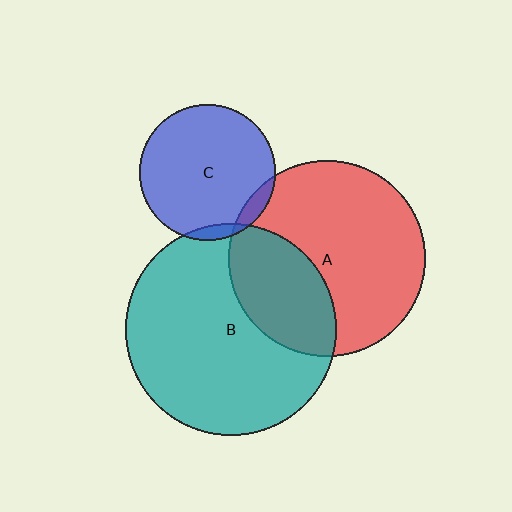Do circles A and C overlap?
Yes.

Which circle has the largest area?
Circle B (teal).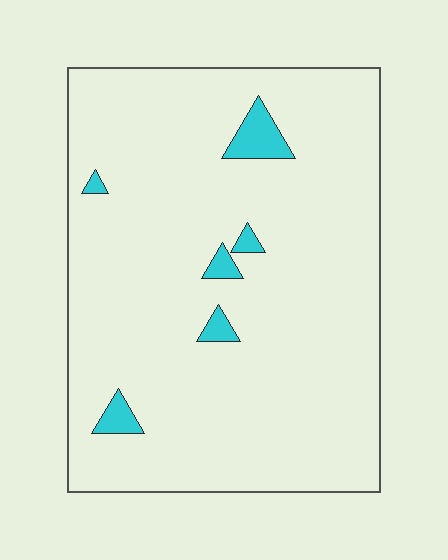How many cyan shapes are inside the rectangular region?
6.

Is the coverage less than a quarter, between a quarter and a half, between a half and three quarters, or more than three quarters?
Less than a quarter.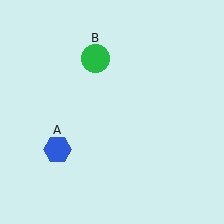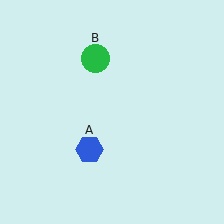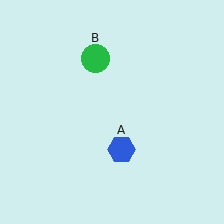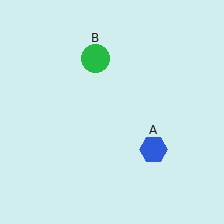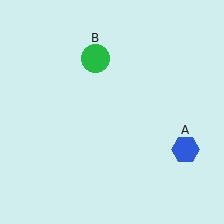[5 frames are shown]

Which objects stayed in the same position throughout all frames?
Green circle (object B) remained stationary.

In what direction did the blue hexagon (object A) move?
The blue hexagon (object A) moved right.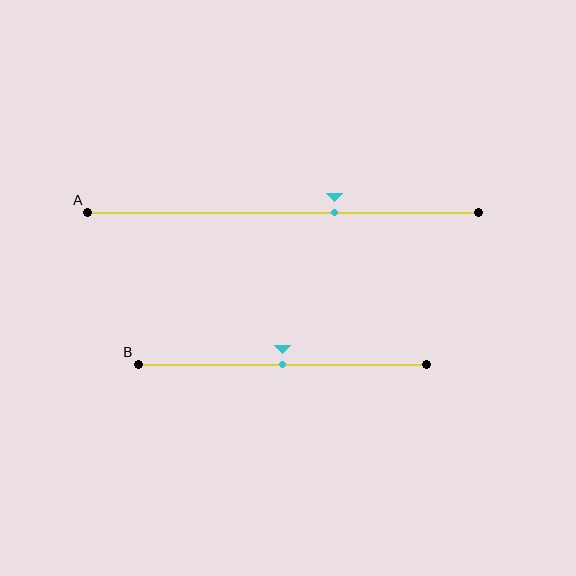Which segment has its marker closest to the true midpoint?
Segment B has its marker closest to the true midpoint.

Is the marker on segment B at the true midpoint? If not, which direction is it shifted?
Yes, the marker on segment B is at the true midpoint.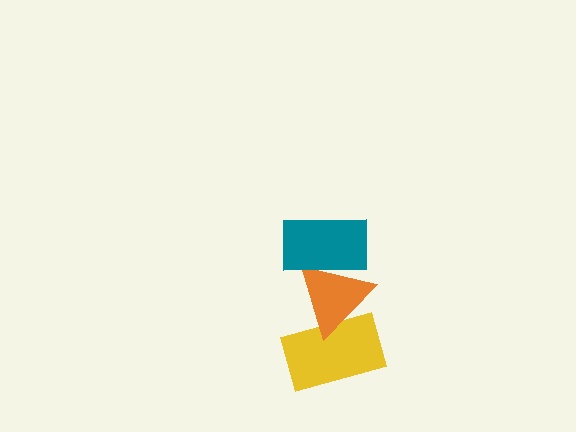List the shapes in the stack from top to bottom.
From top to bottom: the teal rectangle, the orange triangle, the yellow rectangle.